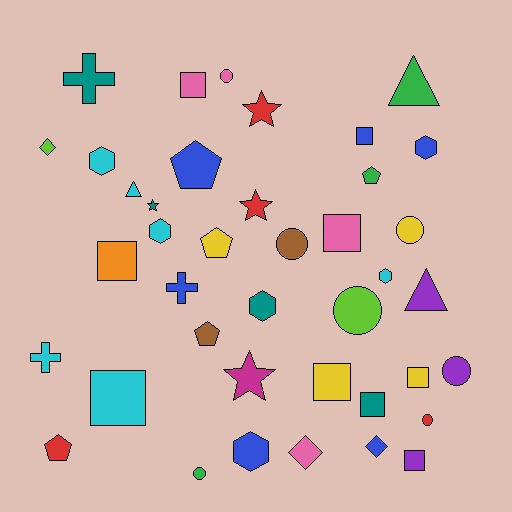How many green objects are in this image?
There are 3 green objects.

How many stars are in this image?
There are 4 stars.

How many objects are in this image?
There are 40 objects.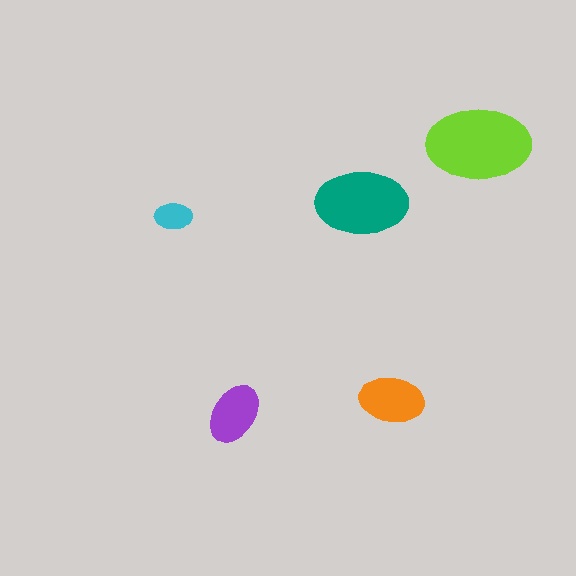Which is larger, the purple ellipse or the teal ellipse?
The teal one.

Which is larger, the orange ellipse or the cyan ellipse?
The orange one.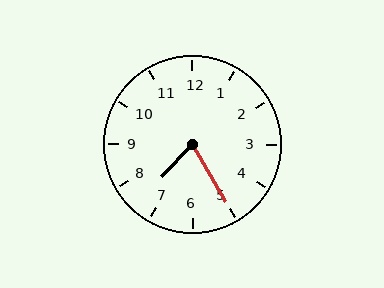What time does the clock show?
7:25.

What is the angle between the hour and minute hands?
Approximately 72 degrees.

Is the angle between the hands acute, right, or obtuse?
It is acute.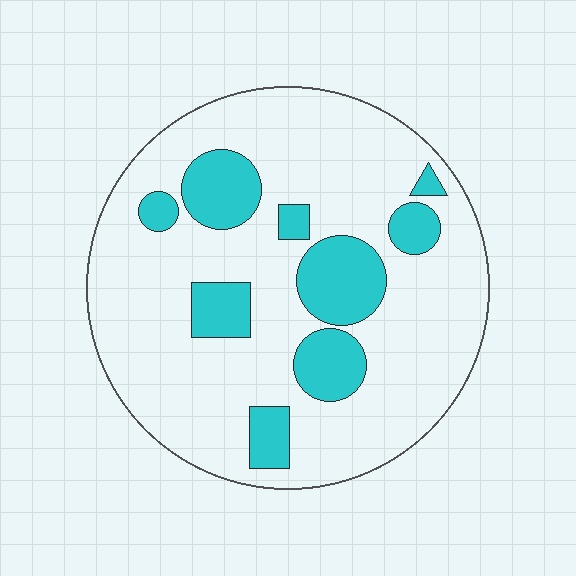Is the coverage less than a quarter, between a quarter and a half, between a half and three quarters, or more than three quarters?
Less than a quarter.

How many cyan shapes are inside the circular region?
9.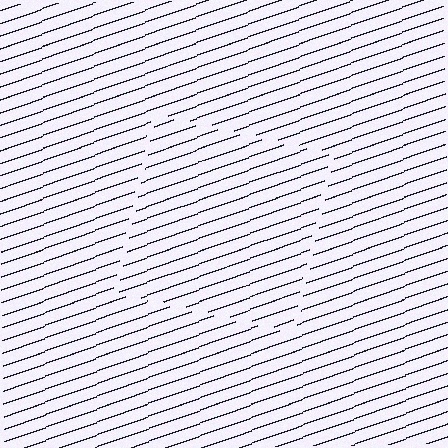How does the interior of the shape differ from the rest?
The interior of the shape contains the same grating, shifted by half a period — the contour is defined by the phase discontinuity where line-ends from the inner and outer gratings abut.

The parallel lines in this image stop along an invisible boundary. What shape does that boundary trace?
An illusory square. The interior of the shape contains the same grating, shifted by half a period — the contour is defined by the phase discontinuity where line-ends from the inner and outer gratings abut.